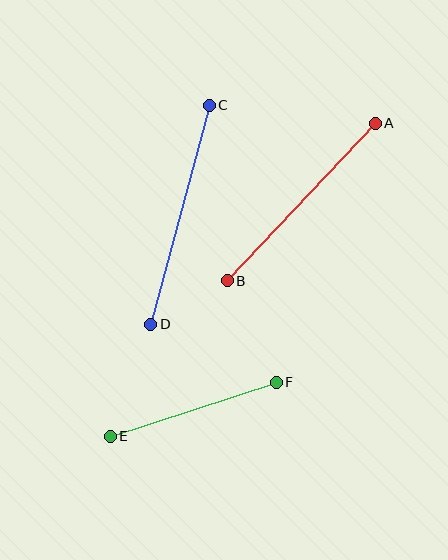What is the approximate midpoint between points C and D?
The midpoint is at approximately (180, 215) pixels.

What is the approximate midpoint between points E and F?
The midpoint is at approximately (193, 409) pixels.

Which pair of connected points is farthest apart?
Points C and D are farthest apart.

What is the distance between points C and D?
The distance is approximately 227 pixels.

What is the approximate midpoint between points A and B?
The midpoint is at approximately (301, 202) pixels.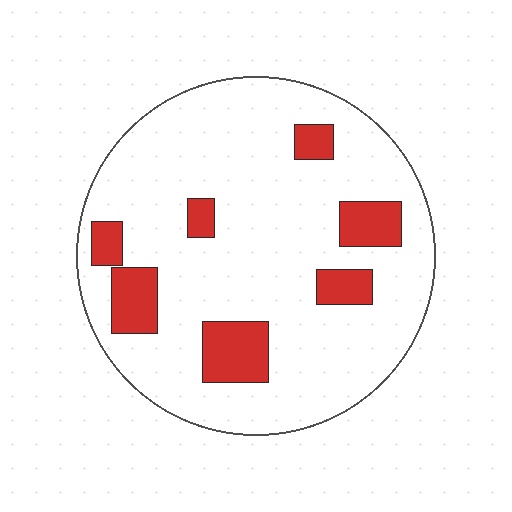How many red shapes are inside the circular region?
7.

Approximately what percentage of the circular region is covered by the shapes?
Approximately 15%.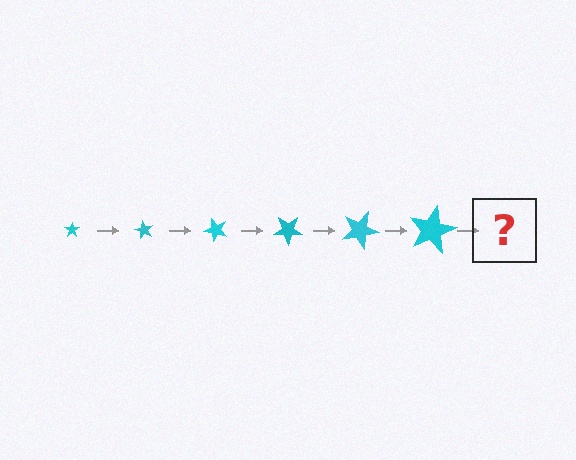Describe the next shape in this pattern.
It should be a star, larger than the previous one and rotated 360 degrees from the start.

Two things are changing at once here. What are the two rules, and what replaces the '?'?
The two rules are that the star grows larger each step and it rotates 60 degrees each step. The '?' should be a star, larger than the previous one and rotated 360 degrees from the start.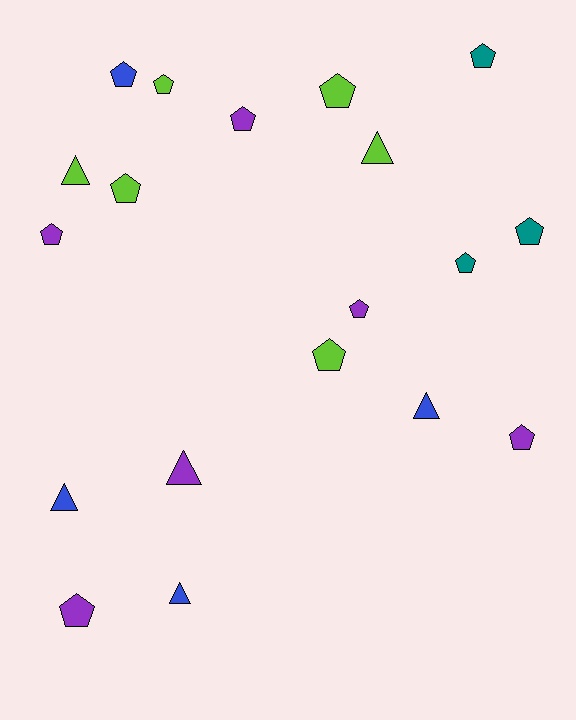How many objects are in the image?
There are 19 objects.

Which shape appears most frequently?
Pentagon, with 13 objects.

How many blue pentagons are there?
There is 1 blue pentagon.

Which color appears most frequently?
Purple, with 6 objects.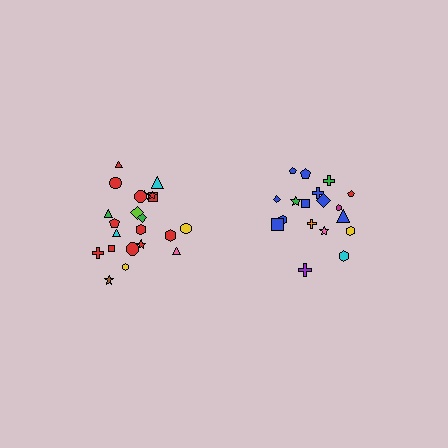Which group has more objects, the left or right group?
The left group.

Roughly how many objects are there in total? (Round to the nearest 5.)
Roughly 40 objects in total.